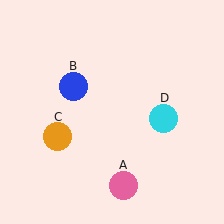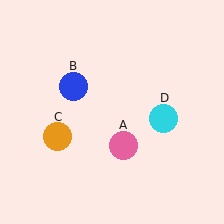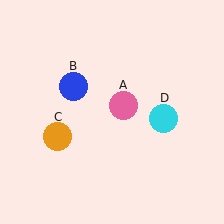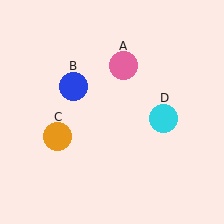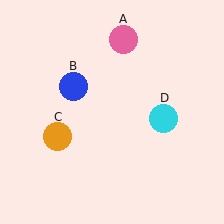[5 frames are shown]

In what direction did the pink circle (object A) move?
The pink circle (object A) moved up.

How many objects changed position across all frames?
1 object changed position: pink circle (object A).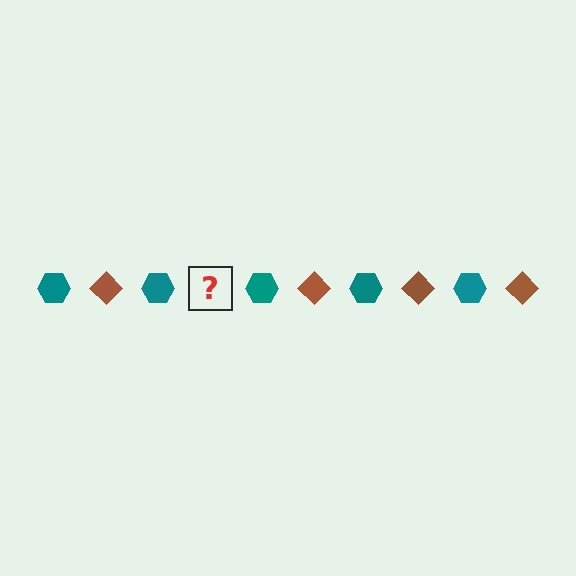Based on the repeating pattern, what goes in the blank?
The blank should be a brown diamond.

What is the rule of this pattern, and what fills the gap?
The rule is that the pattern alternates between teal hexagon and brown diamond. The gap should be filled with a brown diamond.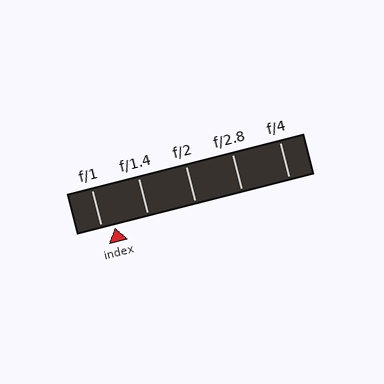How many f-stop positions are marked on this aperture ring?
There are 5 f-stop positions marked.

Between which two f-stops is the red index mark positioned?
The index mark is between f/1 and f/1.4.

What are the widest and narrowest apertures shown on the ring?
The widest aperture shown is f/1 and the narrowest is f/4.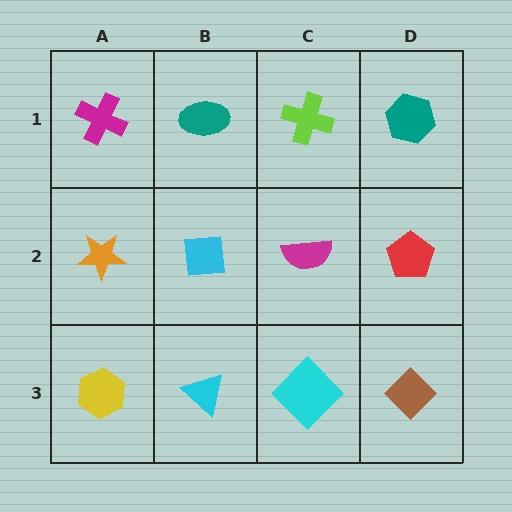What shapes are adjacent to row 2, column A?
A magenta cross (row 1, column A), a yellow hexagon (row 3, column A), a cyan square (row 2, column B).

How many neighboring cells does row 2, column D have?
3.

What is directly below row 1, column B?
A cyan square.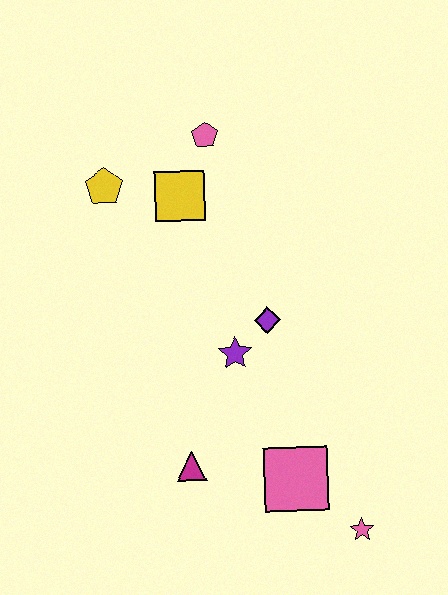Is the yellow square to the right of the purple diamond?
No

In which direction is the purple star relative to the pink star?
The purple star is above the pink star.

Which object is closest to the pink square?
The pink star is closest to the pink square.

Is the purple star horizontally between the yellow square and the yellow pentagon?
No